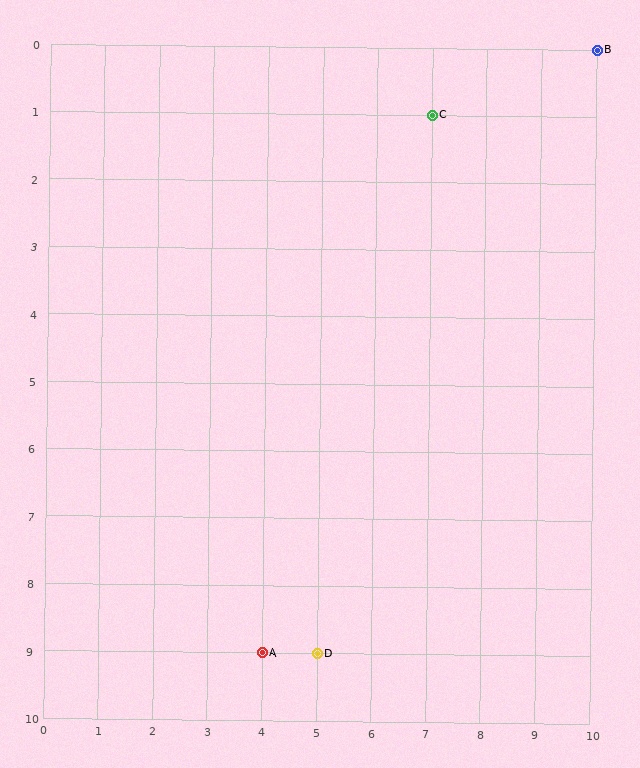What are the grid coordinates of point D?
Point D is at grid coordinates (5, 9).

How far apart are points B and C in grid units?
Points B and C are 3 columns and 1 row apart (about 3.2 grid units diagonally).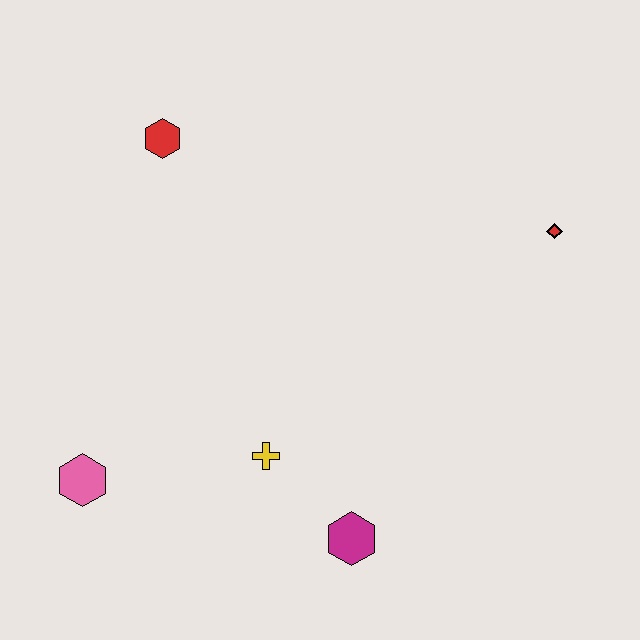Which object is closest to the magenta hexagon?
The yellow cross is closest to the magenta hexagon.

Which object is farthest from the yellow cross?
The red diamond is farthest from the yellow cross.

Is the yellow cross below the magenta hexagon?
No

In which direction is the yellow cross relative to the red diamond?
The yellow cross is to the left of the red diamond.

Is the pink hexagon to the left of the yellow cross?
Yes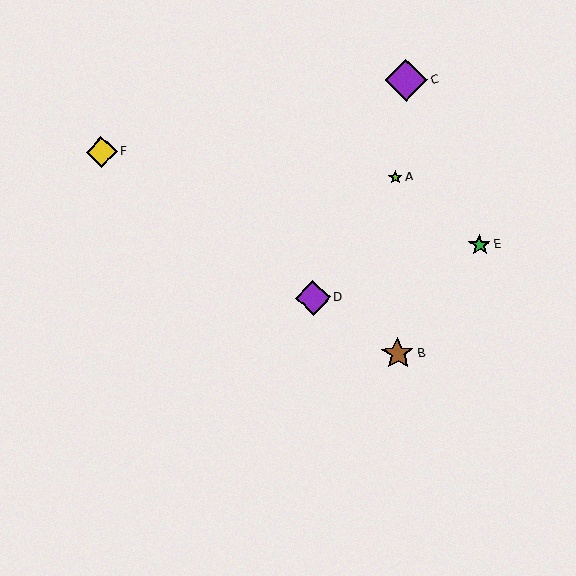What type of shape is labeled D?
Shape D is a purple diamond.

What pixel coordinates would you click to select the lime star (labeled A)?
Click at (395, 177) to select the lime star A.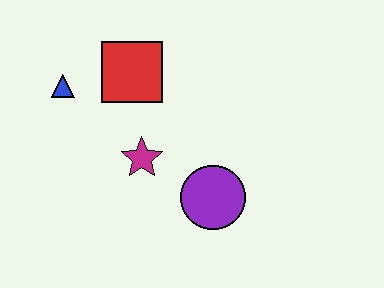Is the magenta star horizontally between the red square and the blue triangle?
No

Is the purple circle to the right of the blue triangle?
Yes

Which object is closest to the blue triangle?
The red square is closest to the blue triangle.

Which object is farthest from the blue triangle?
The purple circle is farthest from the blue triangle.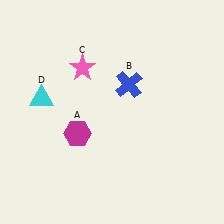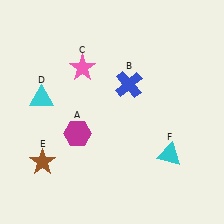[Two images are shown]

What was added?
A brown star (E), a cyan triangle (F) were added in Image 2.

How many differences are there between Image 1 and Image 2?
There are 2 differences between the two images.